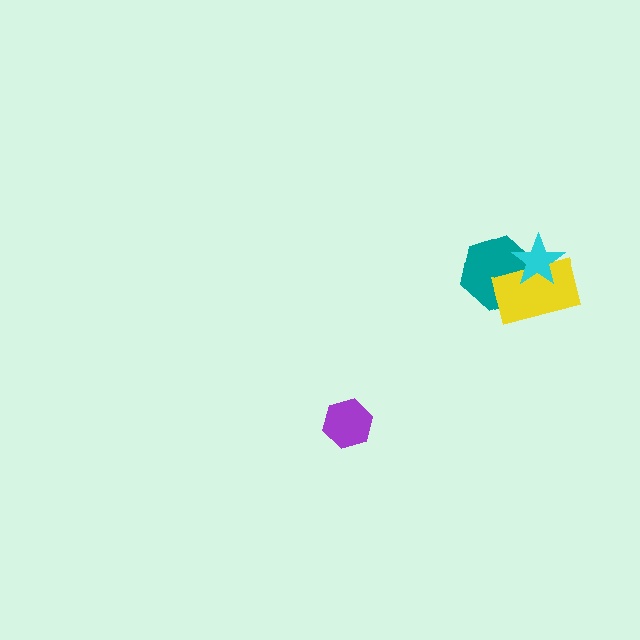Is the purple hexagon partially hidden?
No, no other shape covers it.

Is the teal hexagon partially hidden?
Yes, it is partially covered by another shape.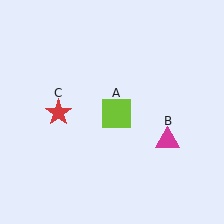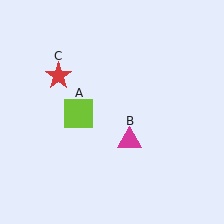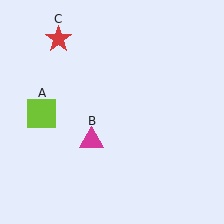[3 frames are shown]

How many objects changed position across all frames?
3 objects changed position: lime square (object A), magenta triangle (object B), red star (object C).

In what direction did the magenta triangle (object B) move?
The magenta triangle (object B) moved left.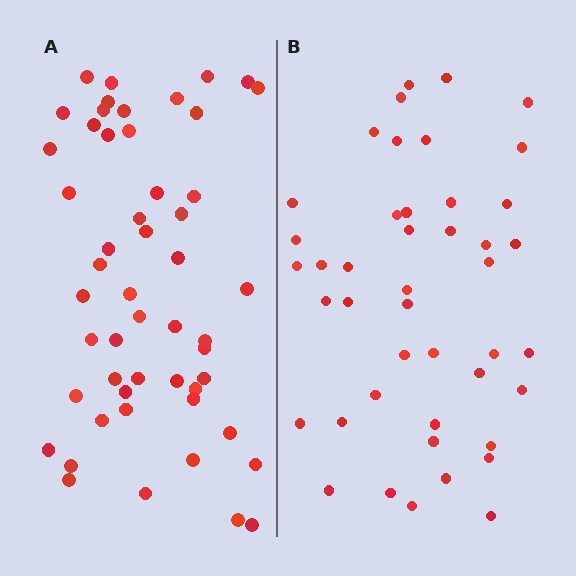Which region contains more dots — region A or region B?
Region A (the left region) has more dots.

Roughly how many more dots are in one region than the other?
Region A has roughly 8 or so more dots than region B.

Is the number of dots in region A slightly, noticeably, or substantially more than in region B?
Region A has only slightly more — the two regions are fairly close. The ratio is roughly 1.2 to 1.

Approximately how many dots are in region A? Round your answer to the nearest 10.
About 50 dots. (The exact count is 52, which rounds to 50.)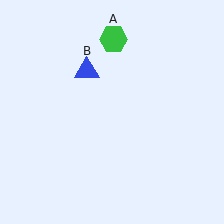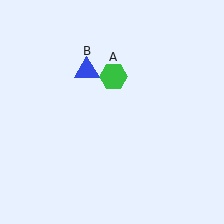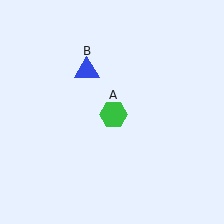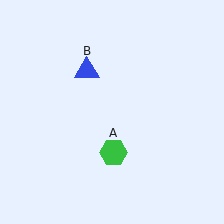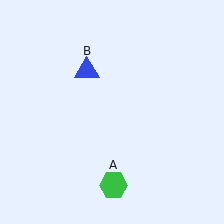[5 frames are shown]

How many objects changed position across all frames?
1 object changed position: green hexagon (object A).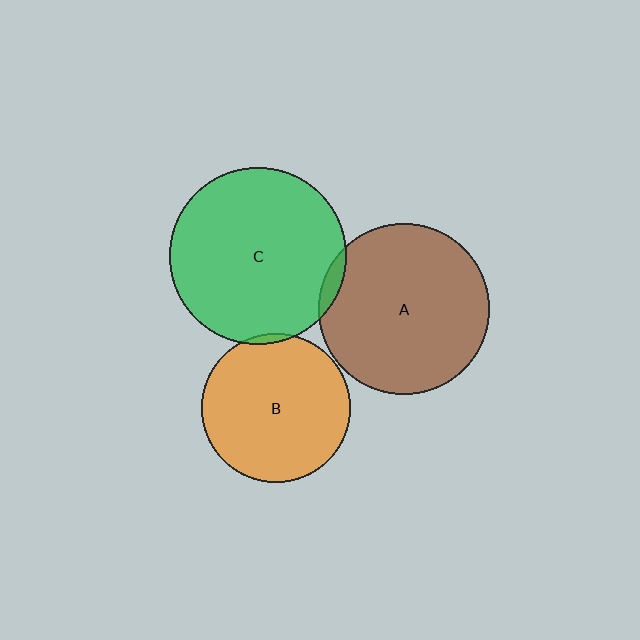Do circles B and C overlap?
Yes.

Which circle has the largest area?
Circle C (green).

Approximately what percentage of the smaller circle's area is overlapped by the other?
Approximately 5%.